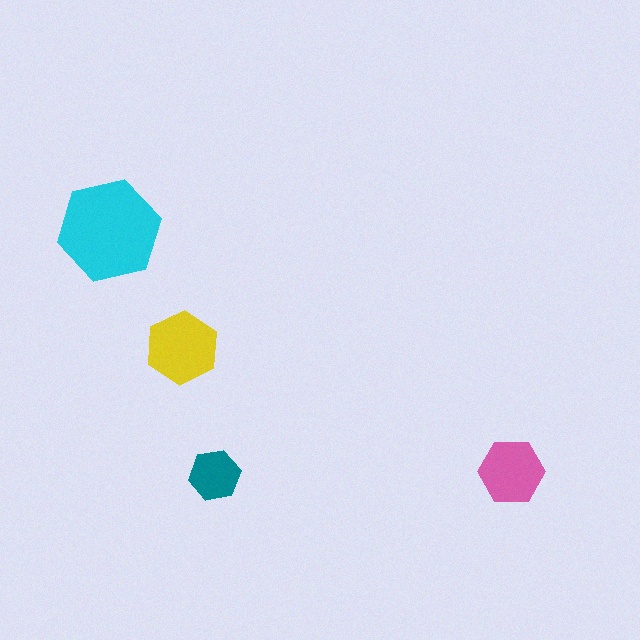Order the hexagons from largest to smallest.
the cyan one, the yellow one, the pink one, the teal one.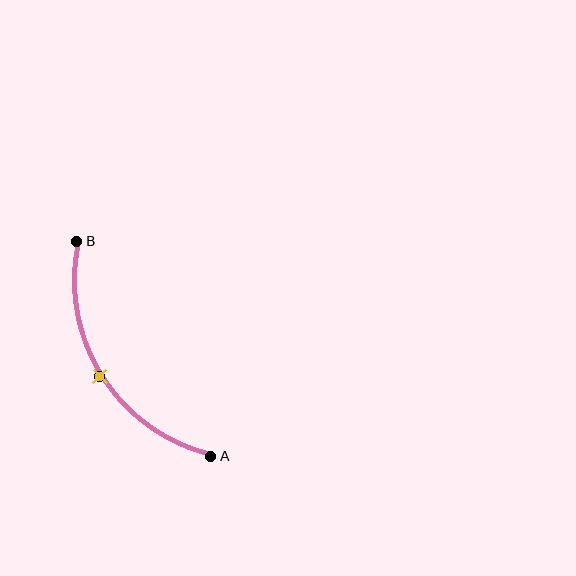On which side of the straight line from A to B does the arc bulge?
The arc bulges to the left of the straight line connecting A and B.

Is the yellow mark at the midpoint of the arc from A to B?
Yes. The yellow mark lies on the arc at equal arc-length from both A and B — it is the arc midpoint.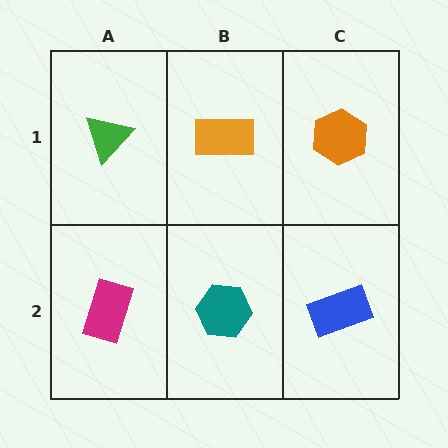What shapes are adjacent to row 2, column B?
An orange rectangle (row 1, column B), a magenta rectangle (row 2, column A), a blue rectangle (row 2, column C).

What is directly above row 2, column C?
An orange hexagon.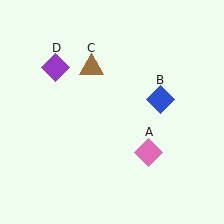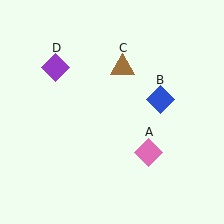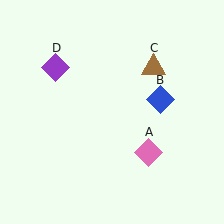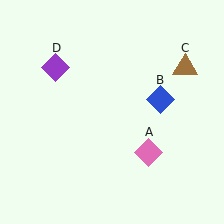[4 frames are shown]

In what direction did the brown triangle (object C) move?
The brown triangle (object C) moved right.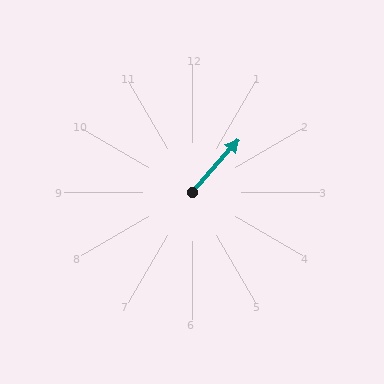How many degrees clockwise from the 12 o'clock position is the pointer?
Approximately 42 degrees.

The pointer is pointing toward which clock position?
Roughly 1 o'clock.